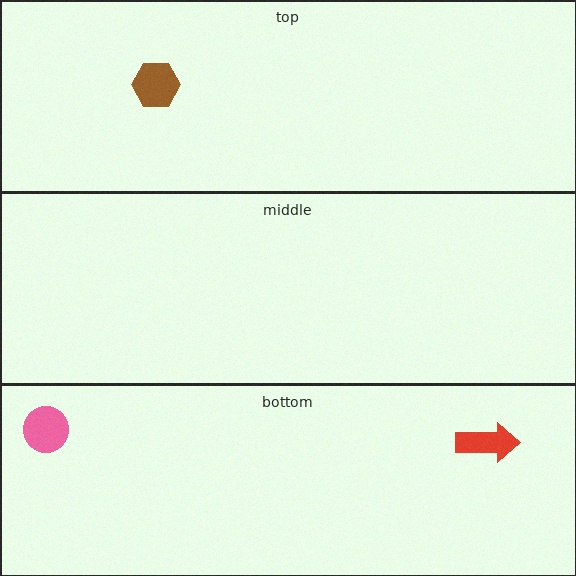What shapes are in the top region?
The brown hexagon.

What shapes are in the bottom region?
The red arrow, the pink circle.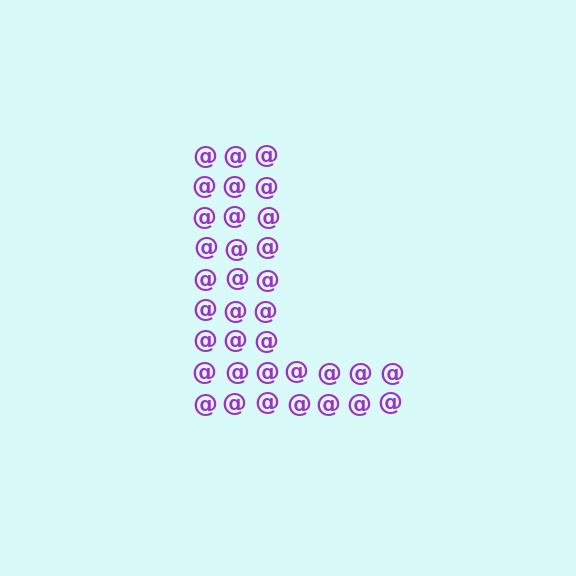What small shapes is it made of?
It is made of small at signs.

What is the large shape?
The large shape is the letter L.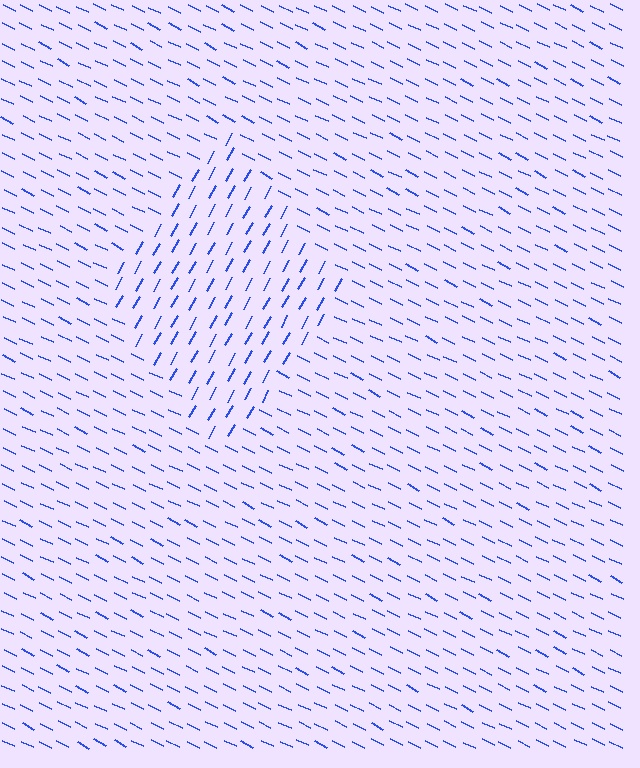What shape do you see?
I see a diamond.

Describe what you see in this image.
The image is filled with small blue line segments. A diamond region in the image has lines oriented differently from the surrounding lines, creating a visible texture boundary.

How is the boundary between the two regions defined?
The boundary is defined purely by a change in line orientation (approximately 87 degrees difference). All lines are the same color and thickness.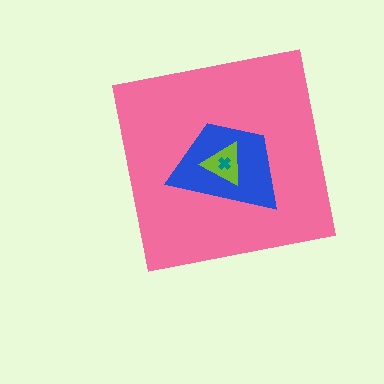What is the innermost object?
The teal cross.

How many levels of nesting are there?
4.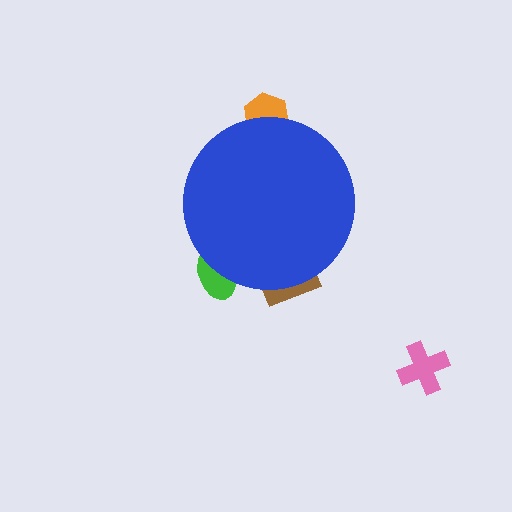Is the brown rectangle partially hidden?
Yes, the brown rectangle is partially hidden behind the blue circle.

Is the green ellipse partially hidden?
Yes, the green ellipse is partially hidden behind the blue circle.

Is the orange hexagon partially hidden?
Yes, the orange hexagon is partially hidden behind the blue circle.